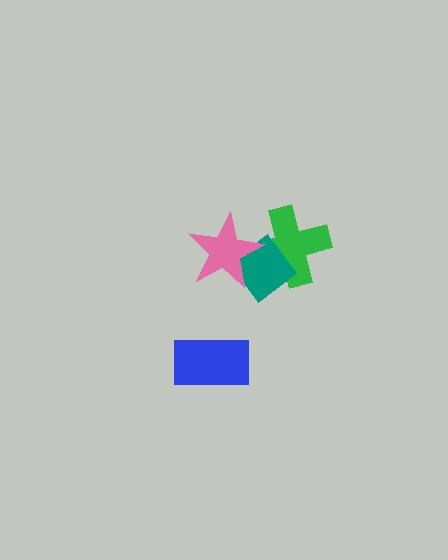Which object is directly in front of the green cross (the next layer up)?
The teal diamond is directly in front of the green cross.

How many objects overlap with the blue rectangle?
0 objects overlap with the blue rectangle.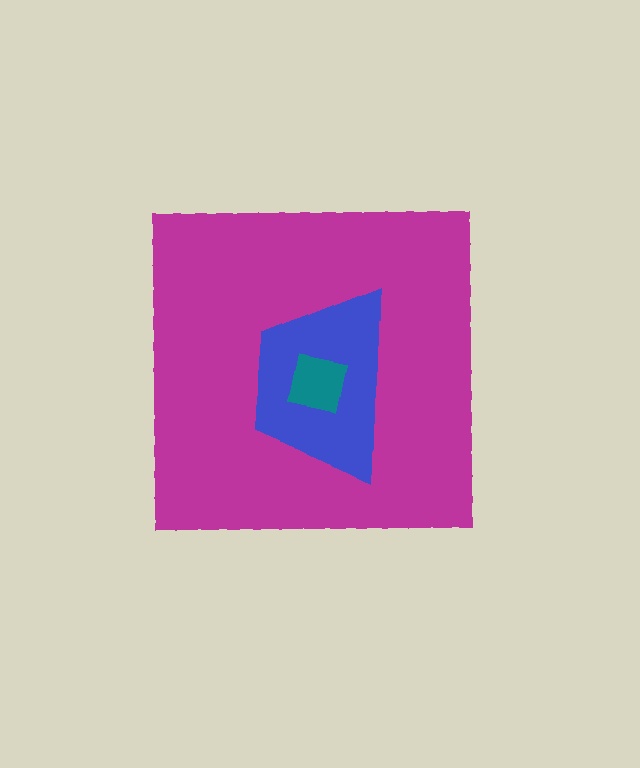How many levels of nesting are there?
3.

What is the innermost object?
The teal square.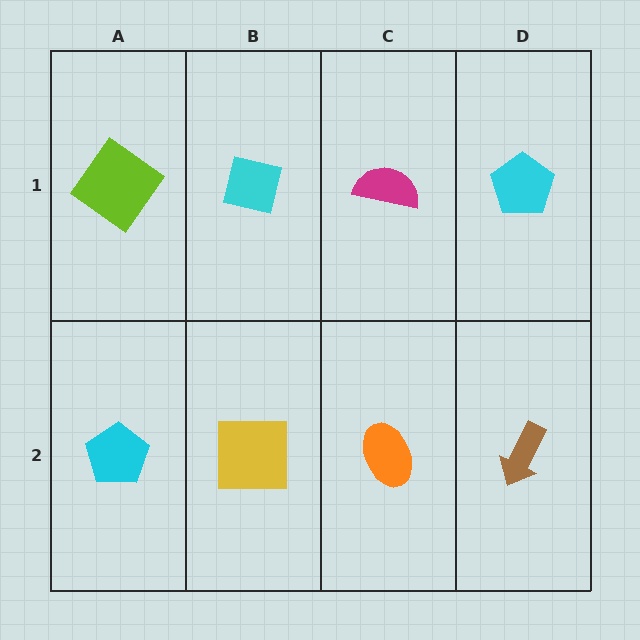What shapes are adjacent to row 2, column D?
A cyan pentagon (row 1, column D), an orange ellipse (row 2, column C).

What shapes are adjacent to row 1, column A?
A cyan pentagon (row 2, column A), a cyan square (row 1, column B).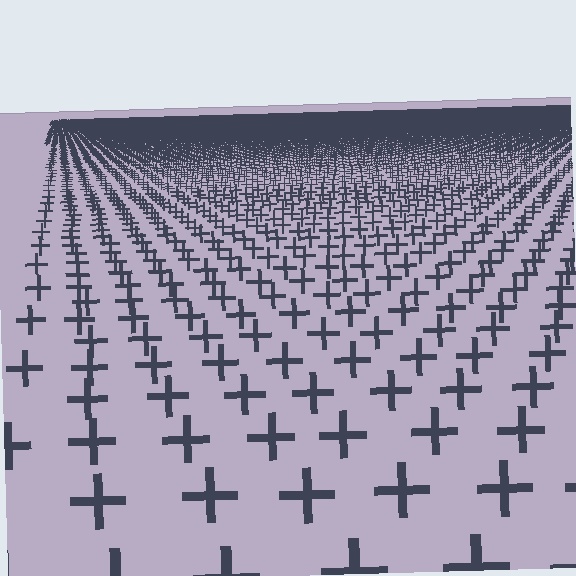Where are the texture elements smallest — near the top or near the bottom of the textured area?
Near the top.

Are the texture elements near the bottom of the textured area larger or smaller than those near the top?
Larger. Near the bottom, elements are closer to the viewer and appear at a bigger on-screen size.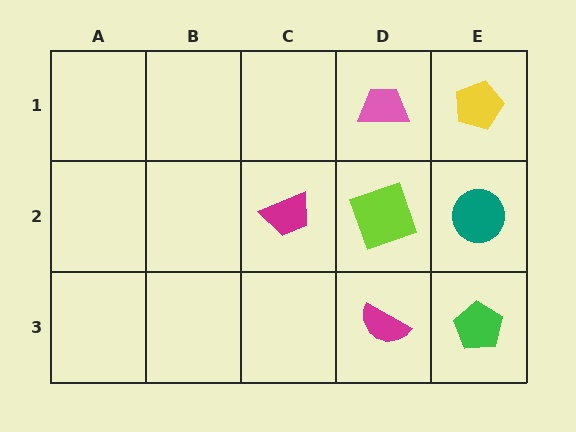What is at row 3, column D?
A magenta semicircle.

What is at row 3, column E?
A green pentagon.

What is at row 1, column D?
A pink trapezoid.